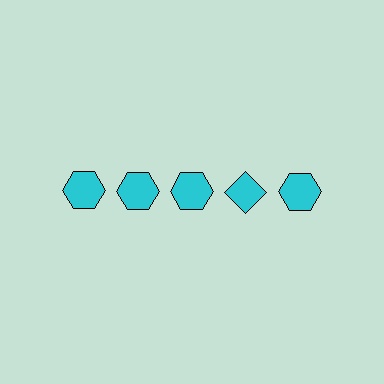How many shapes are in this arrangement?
There are 5 shapes arranged in a grid pattern.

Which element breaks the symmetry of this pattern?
The cyan diamond in the top row, second from right column breaks the symmetry. All other shapes are cyan hexagons.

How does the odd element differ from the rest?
It has a different shape: diamond instead of hexagon.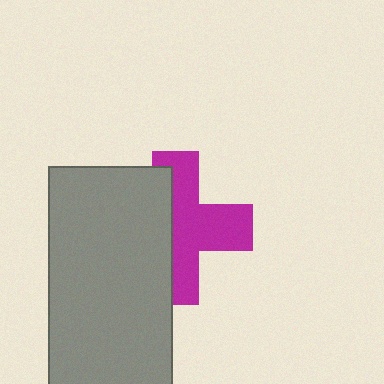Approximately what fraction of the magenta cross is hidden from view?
Roughly 45% of the magenta cross is hidden behind the gray rectangle.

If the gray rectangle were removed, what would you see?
You would see the complete magenta cross.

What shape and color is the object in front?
The object in front is a gray rectangle.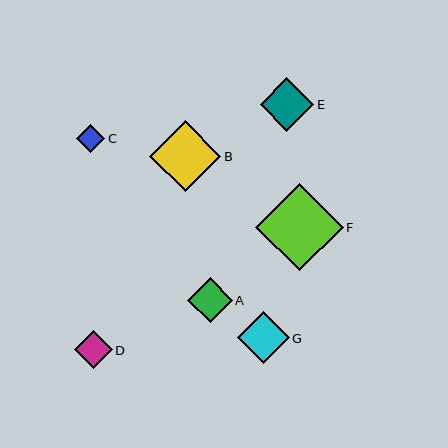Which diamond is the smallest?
Diamond C is the smallest with a size of approximately 28 pixels.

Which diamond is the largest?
Diamond F is the largest with a size of approximately 87 pixels.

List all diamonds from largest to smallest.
From largest to smallest: F, B, E, G, A, D, C.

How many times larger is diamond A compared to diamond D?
Diamond A is approximately 1.2 times the size of diamond D.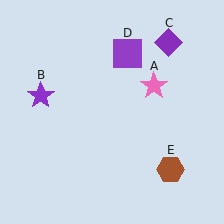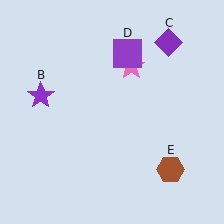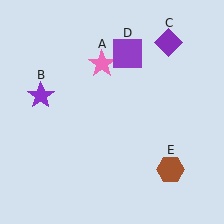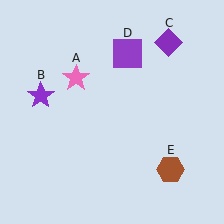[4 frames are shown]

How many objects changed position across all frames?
1 object changed position: pink star (object A).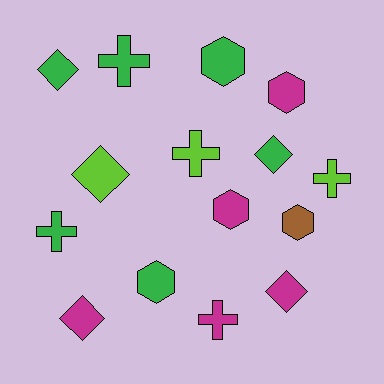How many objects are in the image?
There are 15 objects.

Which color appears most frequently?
Green, with 6 objects.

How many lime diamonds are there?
There is 1 lime diamond.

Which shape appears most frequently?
Diamond, with 5 objects.